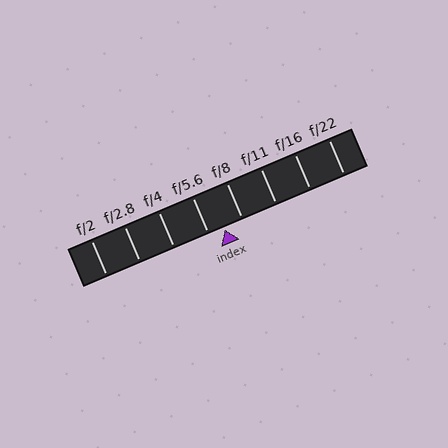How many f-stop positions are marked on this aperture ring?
There are 8 f-stop positions marked.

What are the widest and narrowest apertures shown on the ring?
The widest aperture shown is f/2 and the narrowest is f/22.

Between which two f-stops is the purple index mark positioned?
The index mark is between f/5.6 and f/8.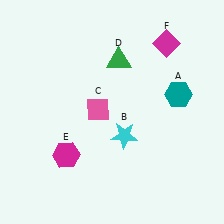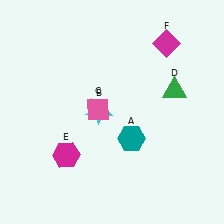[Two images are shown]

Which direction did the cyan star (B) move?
The cyan star (B) moved left.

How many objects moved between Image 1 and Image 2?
3 objects moved between the two images.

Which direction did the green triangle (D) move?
The green triangle (D) moved right.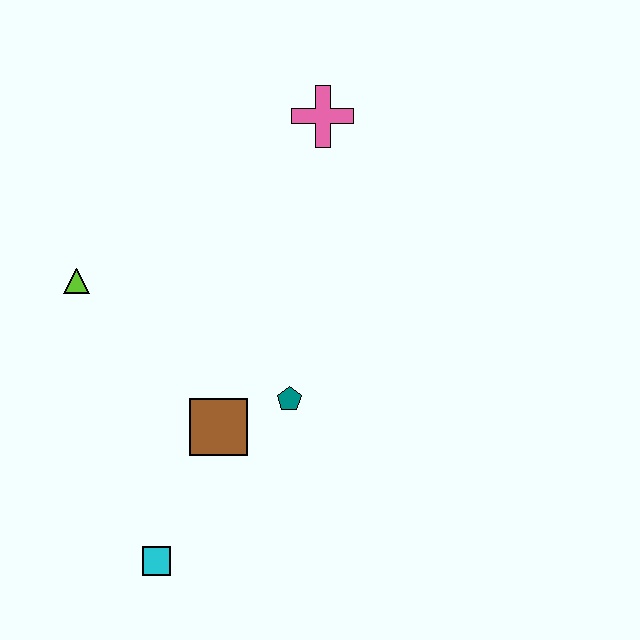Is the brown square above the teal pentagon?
No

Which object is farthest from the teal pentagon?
The pink cross is farthest from the teal pentagon.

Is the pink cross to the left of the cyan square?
No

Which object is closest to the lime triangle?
The brown square is closest to the lime triangle.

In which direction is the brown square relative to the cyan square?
The brown square is above the cyan square.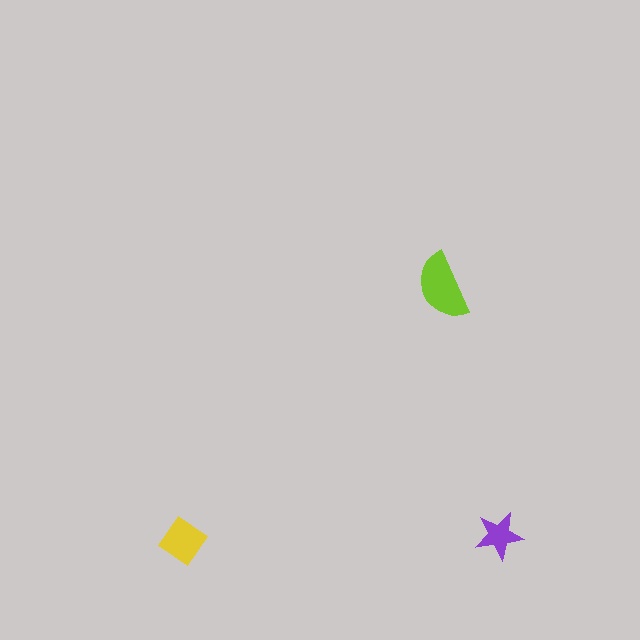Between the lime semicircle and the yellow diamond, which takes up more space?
The lime semicircle.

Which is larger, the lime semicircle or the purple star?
The lime semicircle.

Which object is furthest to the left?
The yellow diamond is leftmost.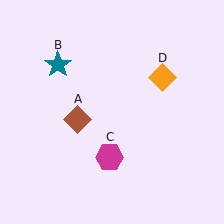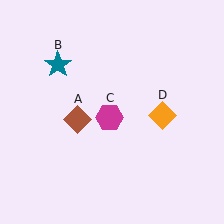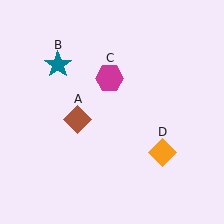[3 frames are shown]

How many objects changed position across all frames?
2 objects changed position: magenta hexagon (object C), orange diamond (object D).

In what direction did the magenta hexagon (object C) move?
The magenta hexagon (object C) moved up.